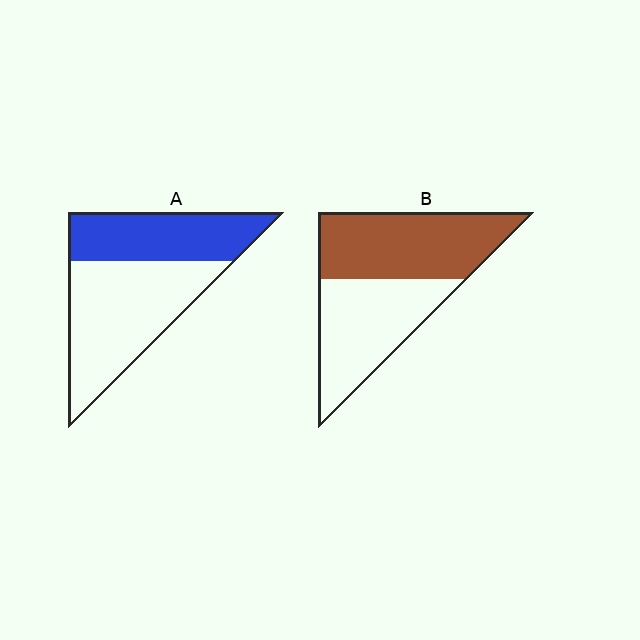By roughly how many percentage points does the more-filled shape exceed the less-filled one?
By roughly 10 percentage points (B over A).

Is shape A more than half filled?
No.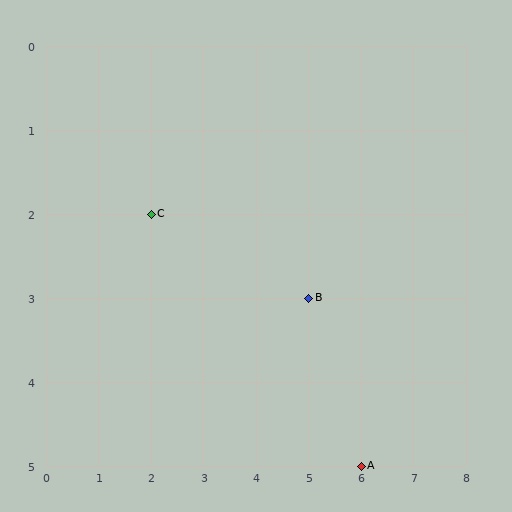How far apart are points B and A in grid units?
Points B and A are 1 column and 2 rows apart (about 2.2 grid units diagonally).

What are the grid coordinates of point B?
Point B is at grid coordinates (5, 3).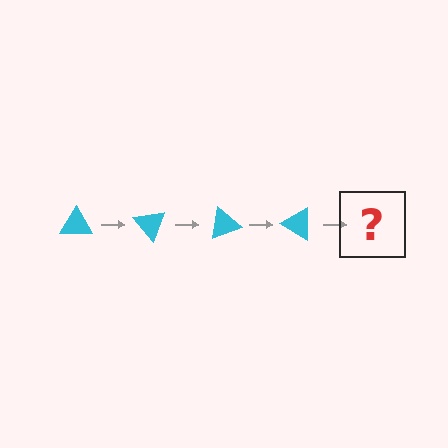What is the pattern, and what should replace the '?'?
The pattern is that the triangle rotates 50 degrees each step. The '?' should be a cyan triangle rotated 200 degrees.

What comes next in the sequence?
The next element should be a cyan triangle rotated 200 degrees.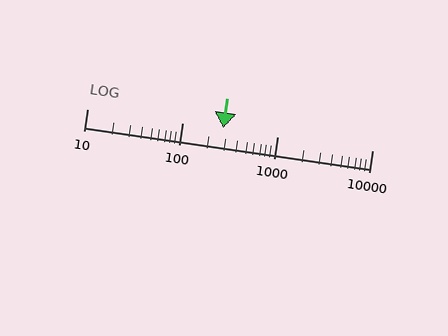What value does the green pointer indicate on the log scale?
The pointer indicates approximately 270.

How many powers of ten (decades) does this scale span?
The scale spans 3 decades, from 10 to 10000.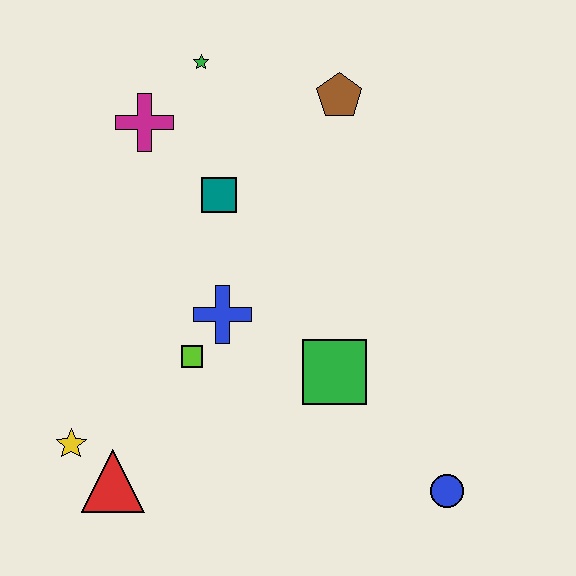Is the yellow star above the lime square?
No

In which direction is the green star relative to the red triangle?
The green star is above the red triangle.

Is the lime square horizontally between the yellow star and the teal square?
Yes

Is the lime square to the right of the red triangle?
Yes